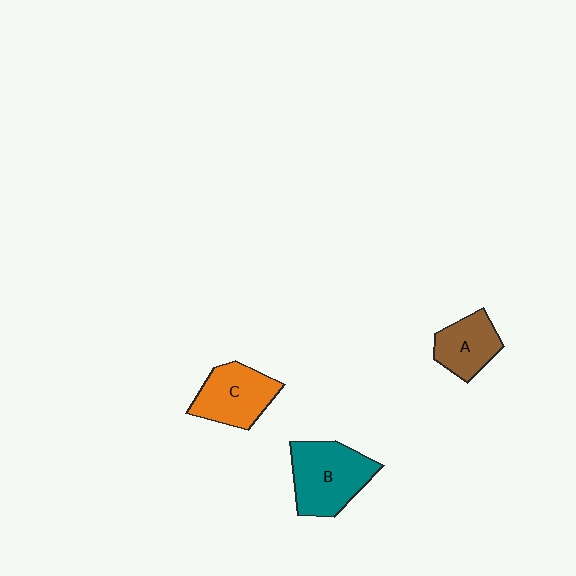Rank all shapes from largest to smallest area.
From largest to smallest: B (teal), C (orange), A (brown).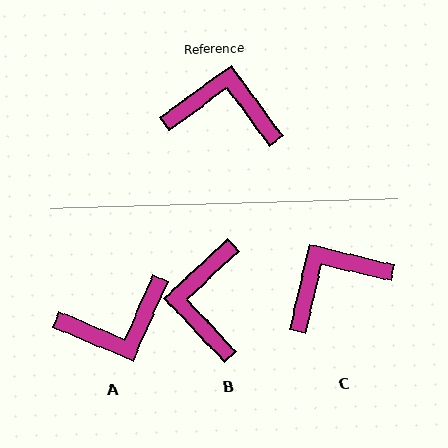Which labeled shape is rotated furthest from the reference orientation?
A, about 149 degrees away.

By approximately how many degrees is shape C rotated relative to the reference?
Approximately 40 degrees counter-clockwise.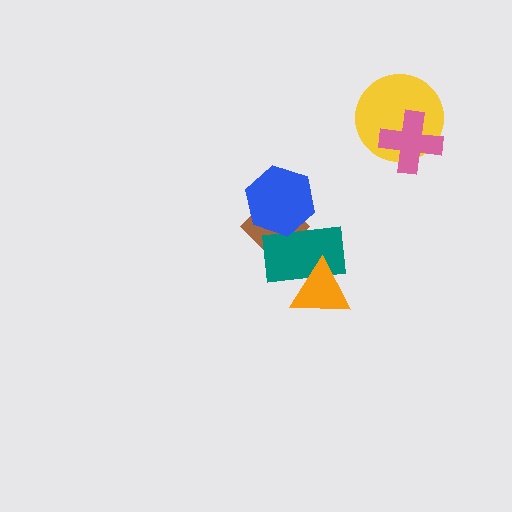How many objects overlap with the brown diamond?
2 objects overlap with the brown diamond.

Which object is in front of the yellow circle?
The pink cross is in front of the yellow circle.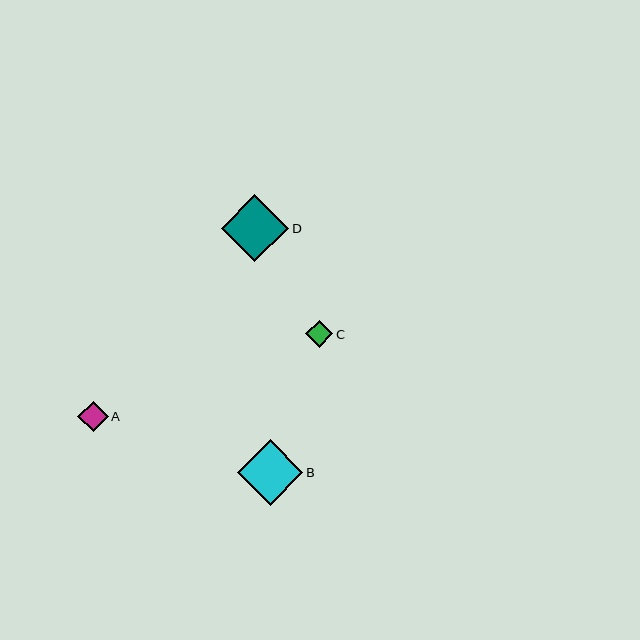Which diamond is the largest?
Diamond D is the largest with a size of approximately 67 pixels.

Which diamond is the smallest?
Diamond C is the smallest with a size of approximately 27 pixels.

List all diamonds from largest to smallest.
From largest to smallest: D, B, A, C.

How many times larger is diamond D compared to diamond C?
Diamond D is approximately 2.5 times the size of diamond C.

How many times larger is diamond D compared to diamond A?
Diamond D is approximately 2.2 times the size of diamond A.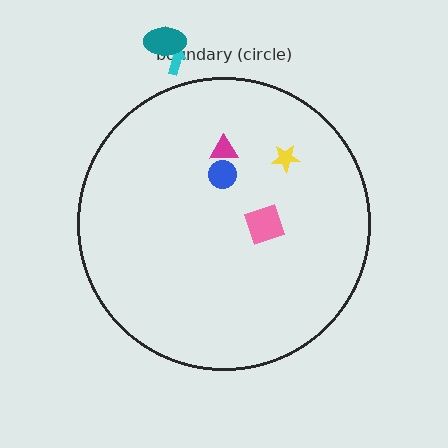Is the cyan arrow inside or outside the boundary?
Outside.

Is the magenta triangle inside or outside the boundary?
Inside.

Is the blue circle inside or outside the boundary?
Inside.